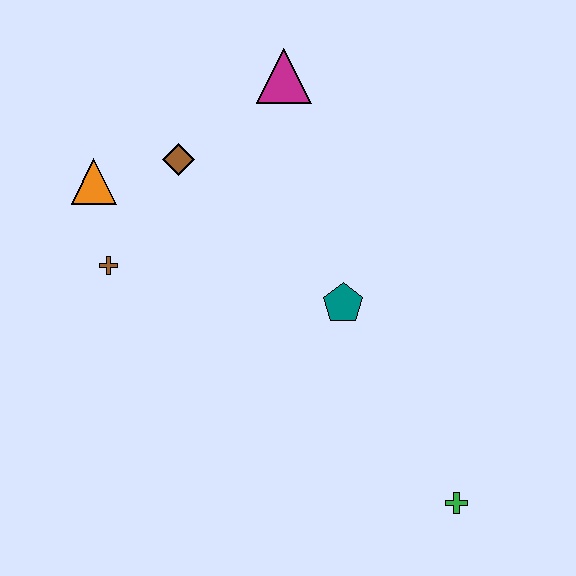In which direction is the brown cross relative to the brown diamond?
The brown cross is below the brown diamond.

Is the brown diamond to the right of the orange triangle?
Yes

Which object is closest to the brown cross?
The orange triangle is closest to the brown cross.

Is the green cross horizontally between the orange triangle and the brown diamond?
No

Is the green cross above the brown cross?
No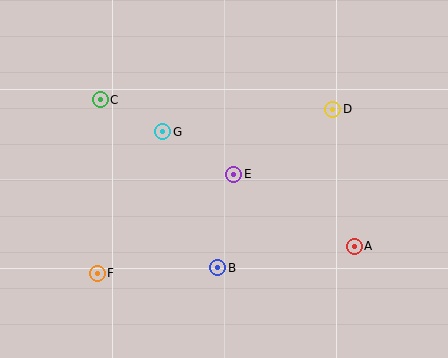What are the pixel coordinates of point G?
Point G is at (163, 132).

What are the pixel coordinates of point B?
Point B is at (218, 268).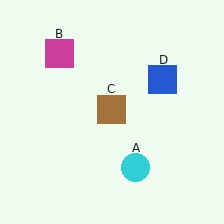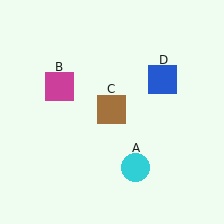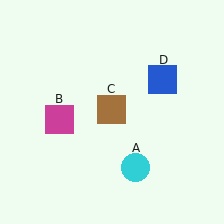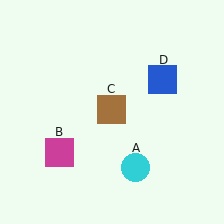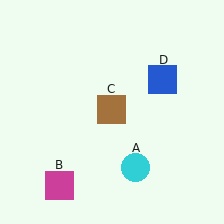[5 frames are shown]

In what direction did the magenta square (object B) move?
The magenta square (object B) moved down.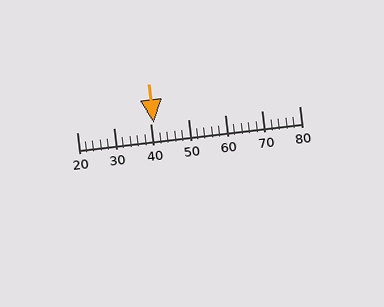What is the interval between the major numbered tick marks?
The major tick marks are spaced 10 units apart.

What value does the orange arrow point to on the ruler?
The orange arrow points to approximately 41.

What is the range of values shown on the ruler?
The ruler shows values from 20 to 80.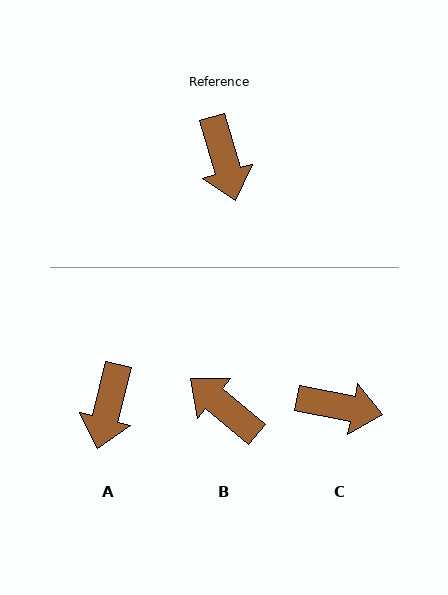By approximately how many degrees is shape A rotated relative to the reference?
Approximately 30 degrees clockwise.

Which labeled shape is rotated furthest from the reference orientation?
B, about 146 degrees away.